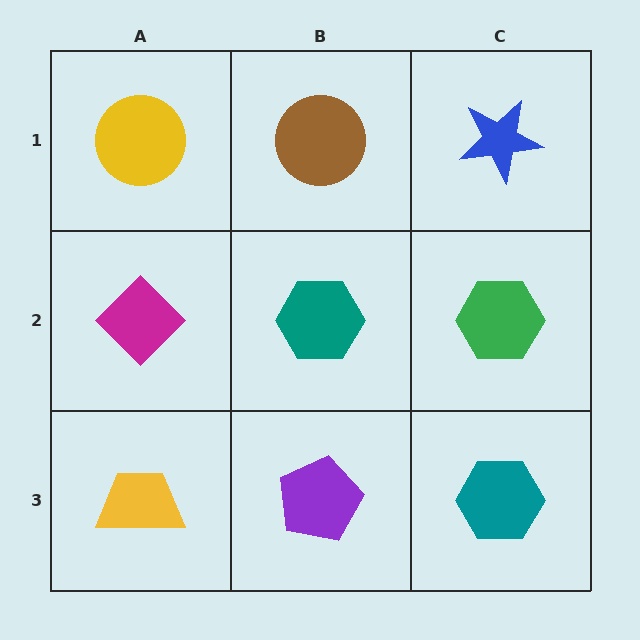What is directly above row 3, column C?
A green hexagon.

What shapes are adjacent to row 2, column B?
A brown circle (row 1, column B), a purple pentagon (row 3, column B), a magenta diamond (row 2, column A), a green hexagon (row 2, column C).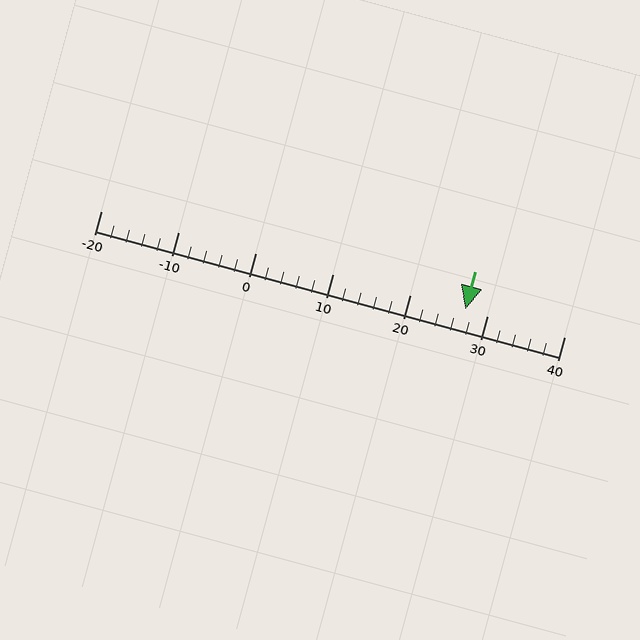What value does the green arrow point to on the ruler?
The green arrow points to approximately 27.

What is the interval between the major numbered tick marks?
The major tick marks are spaced 10 units apart.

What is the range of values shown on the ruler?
The ruler shows values from -20 to 40.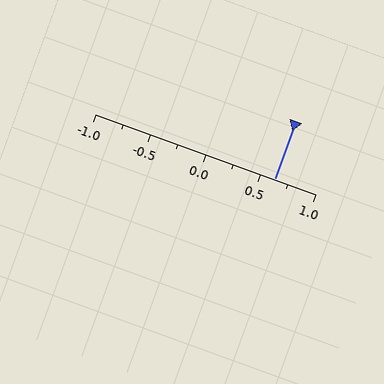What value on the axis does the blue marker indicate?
The marker indicates approximately 0.62.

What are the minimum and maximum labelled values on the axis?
The axis runs from -1.0 to 1.0.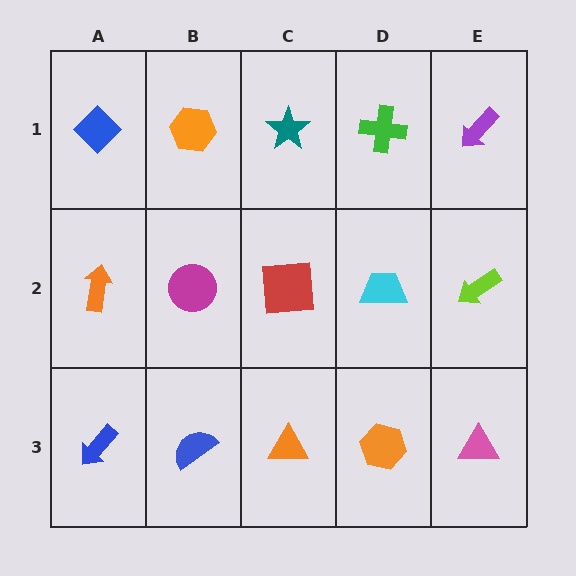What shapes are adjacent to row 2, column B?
An orange hexagon (row 1, column B), a blue semicircle (row 3, column B), an orange arrow (row 2, column A), a red square (row 2, column C).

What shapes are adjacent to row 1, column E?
A lime arrow (row 2, column E), a green cross (row 1, column D).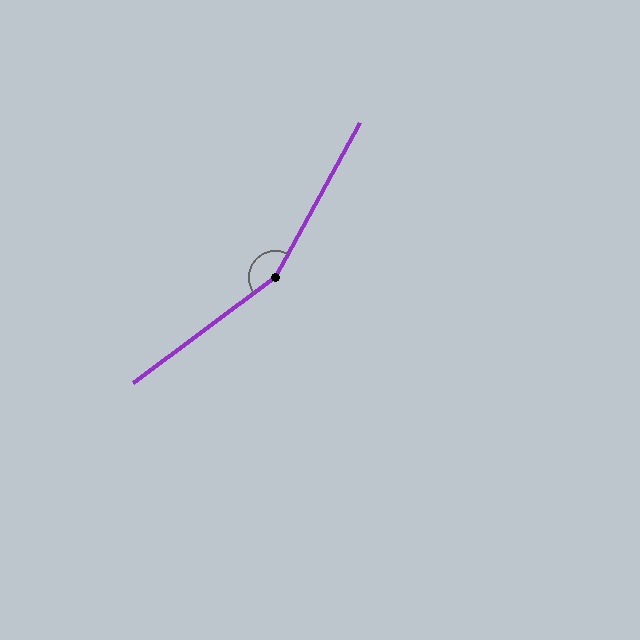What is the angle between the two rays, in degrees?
Approximately 156 degrees.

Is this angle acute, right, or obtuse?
It is obtuse.